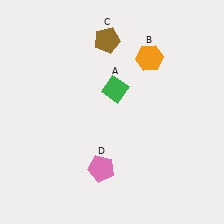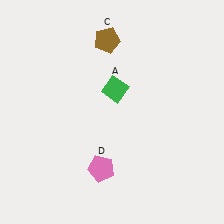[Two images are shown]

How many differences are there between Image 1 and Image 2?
There is 1 difference between the two images.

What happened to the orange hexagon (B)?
The orange hexagon (B) was removed in Image 2. It was in the top-right area of Image 1.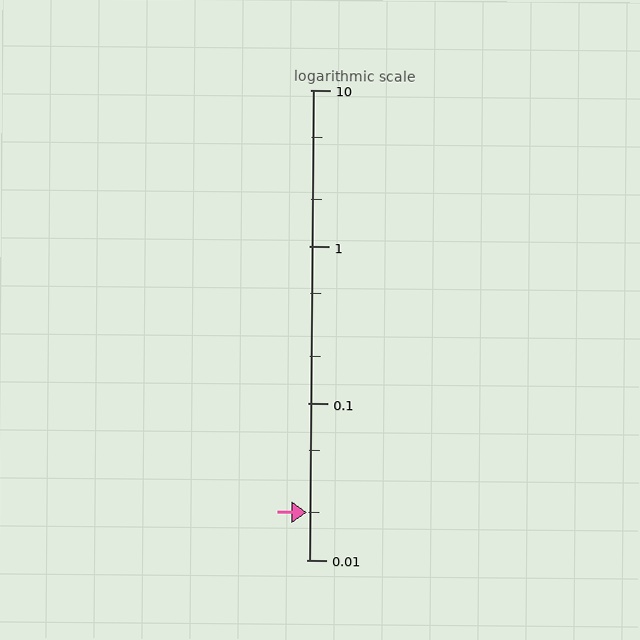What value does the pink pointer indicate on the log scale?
The pointer indicates approximately 0.02.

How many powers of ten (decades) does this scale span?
The scale spans 3 decades, from 0.01 to 10.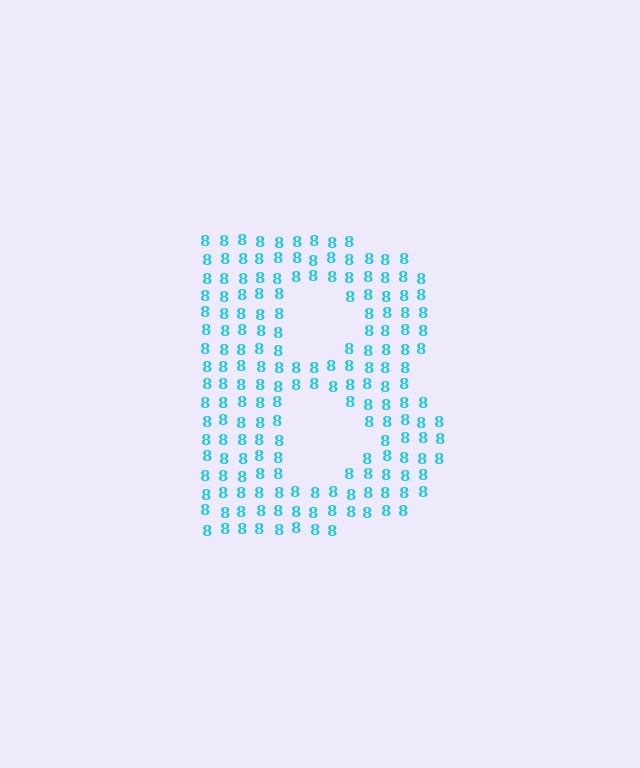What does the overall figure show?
The overall figure shows the letter B.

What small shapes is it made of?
It is made of small digit 8's.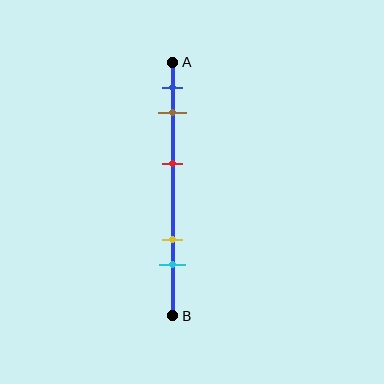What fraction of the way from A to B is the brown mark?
The brown mark is approximately 20% (0.2) of the way from A to B.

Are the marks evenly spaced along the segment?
No, the marks are not evenly spaced.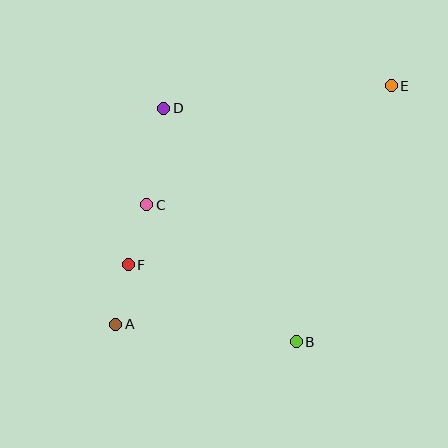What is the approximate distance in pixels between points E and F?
The distance between E and F is approximately 318 pixels.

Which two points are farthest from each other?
Points A and E are farthest from each other.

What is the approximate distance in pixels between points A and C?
The distance between A and C is approximately 124 pixels.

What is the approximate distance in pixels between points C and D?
The distance between C and D is approximately 98 pixels.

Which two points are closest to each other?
Points A and F are closest to each other.